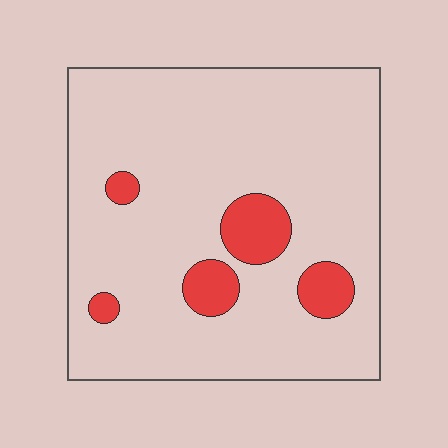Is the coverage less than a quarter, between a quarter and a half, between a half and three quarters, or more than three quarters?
Less than a quarter.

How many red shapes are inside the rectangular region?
5.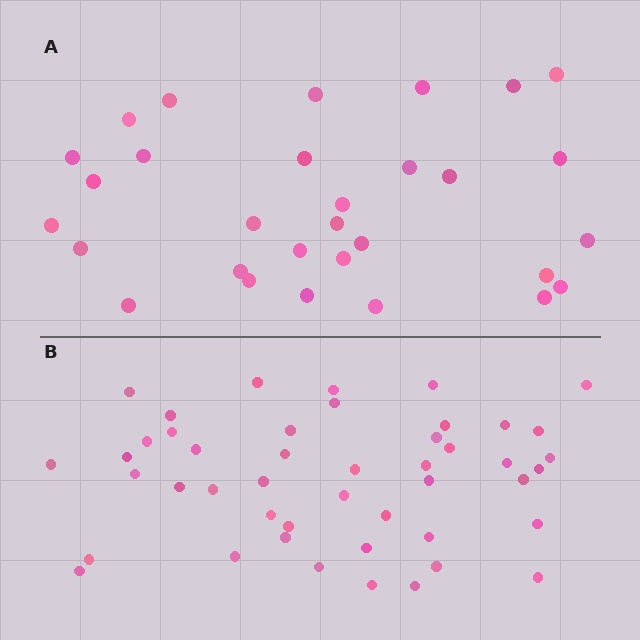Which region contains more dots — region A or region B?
Region B (the bottom region) has more dots.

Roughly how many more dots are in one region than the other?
Region B has approximately 15 more dots than region A.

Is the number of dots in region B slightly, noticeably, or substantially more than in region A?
Region B has substantially more. The ratio is roughly 1.5 to 1.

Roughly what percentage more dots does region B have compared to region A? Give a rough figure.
About 55% more.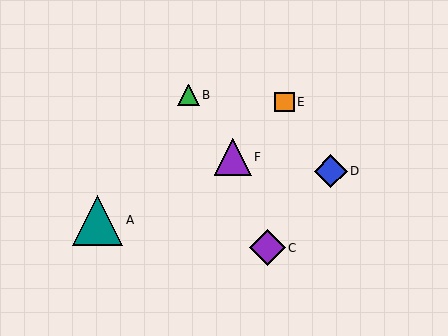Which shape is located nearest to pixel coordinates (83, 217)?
The teal triangle (labeled A) at (98, 220) is nearest to that location.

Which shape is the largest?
The teal triangle (labeled A) is the largest.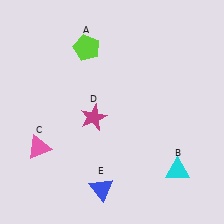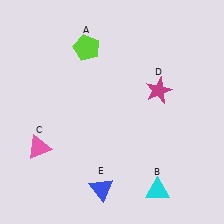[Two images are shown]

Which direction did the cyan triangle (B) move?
The cyan triangle (B) moved left.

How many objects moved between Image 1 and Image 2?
2 objects moved between the two images.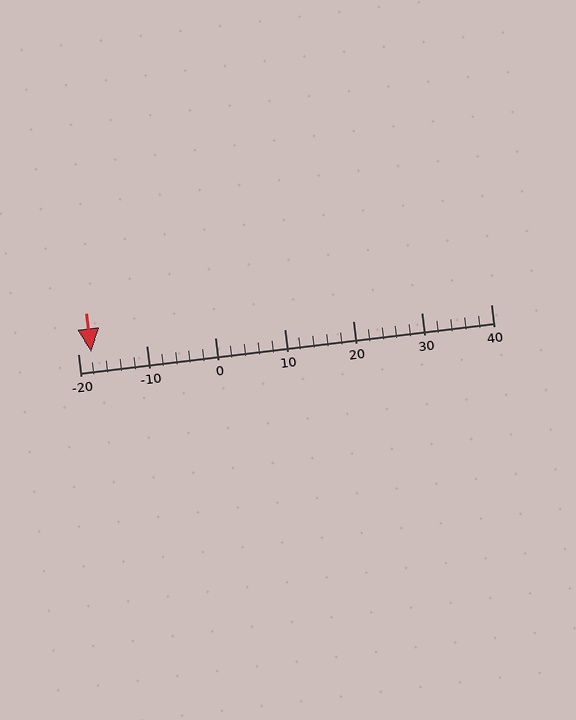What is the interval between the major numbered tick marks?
The major tick marks are spaced 10 units apart.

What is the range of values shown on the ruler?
The ruler shows values from -20 to 40.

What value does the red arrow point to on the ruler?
The red arrow points to approximately -18.